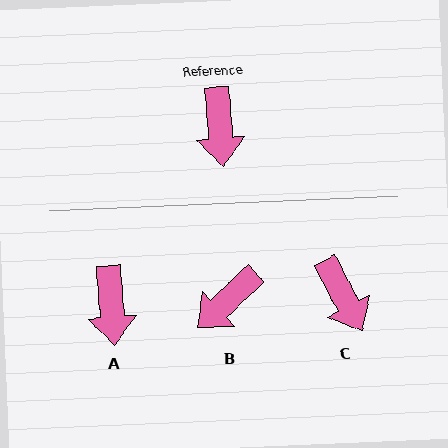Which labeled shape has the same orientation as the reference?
A.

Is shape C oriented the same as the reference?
No, it is off by about 23 degrees.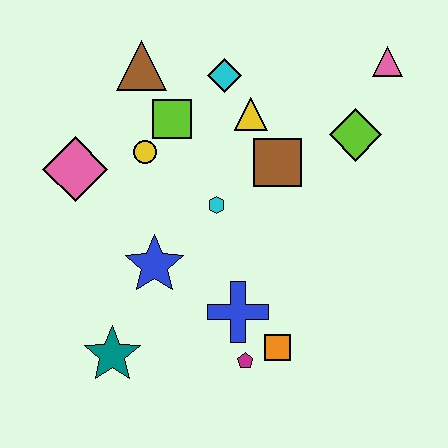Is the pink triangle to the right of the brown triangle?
Yes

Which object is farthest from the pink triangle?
The teal star is farthest from the pink triangle.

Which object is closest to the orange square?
The magenta pentagon is closest to the orange square.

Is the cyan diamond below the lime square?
No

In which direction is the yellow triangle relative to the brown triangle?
The yellow triangle is to the right of the brown triangle.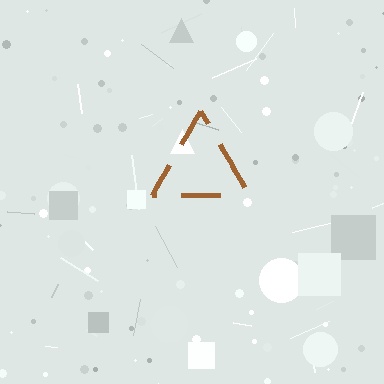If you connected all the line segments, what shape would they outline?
They would outline a triangle.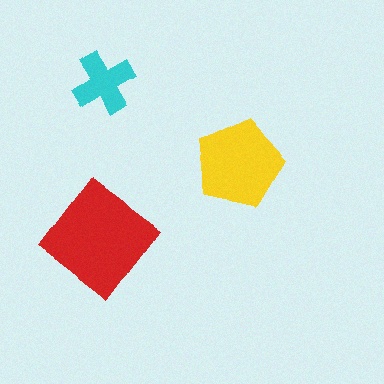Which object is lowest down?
The red diamond is bottommost.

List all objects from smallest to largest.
The cyan cross, the yellow pentagon, the red diamond.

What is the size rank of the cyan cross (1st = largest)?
3rd.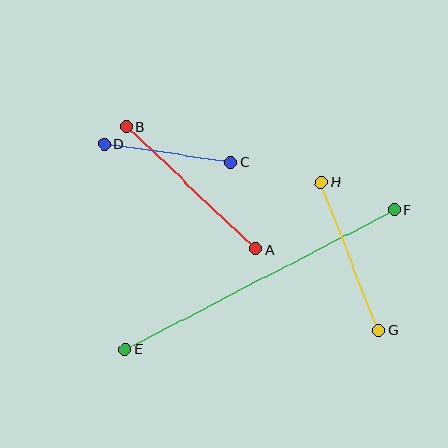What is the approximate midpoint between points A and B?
The midpoint is at approximately (191, 188) pixels.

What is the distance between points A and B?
The distance is approximately 178 pixels.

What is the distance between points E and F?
The distance is approximately 303 pixels.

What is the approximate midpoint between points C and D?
The midpoint is at approximately (168, 153) pixels.